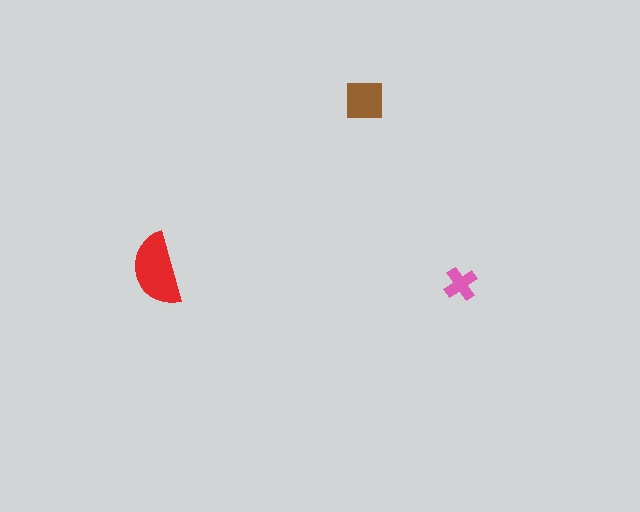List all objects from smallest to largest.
The pink cross, the brown square, the red semicircle.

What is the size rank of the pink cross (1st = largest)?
3rd.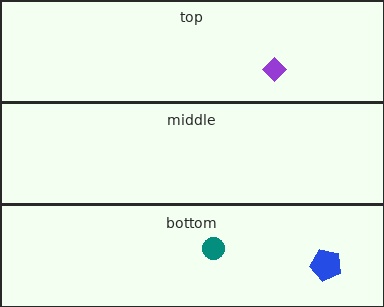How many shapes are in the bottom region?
2.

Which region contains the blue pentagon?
The bottom region.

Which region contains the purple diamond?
The top region.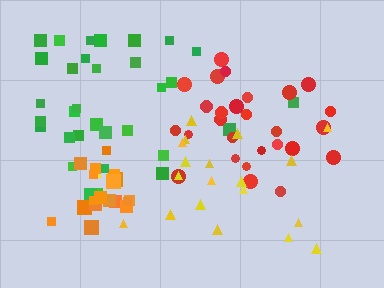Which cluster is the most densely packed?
Orange.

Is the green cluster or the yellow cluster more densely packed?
Green.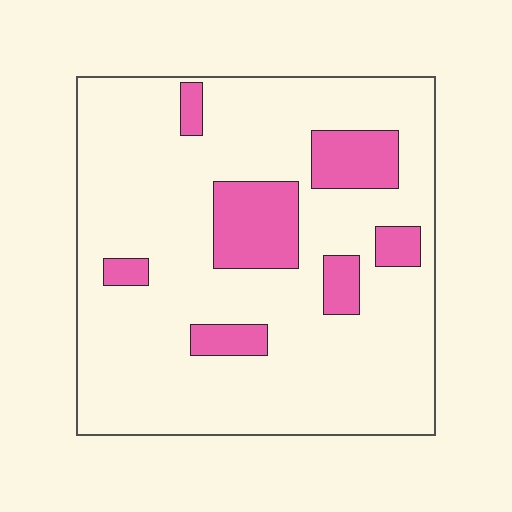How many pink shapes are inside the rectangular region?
7.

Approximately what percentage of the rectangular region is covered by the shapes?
Approximately 15%.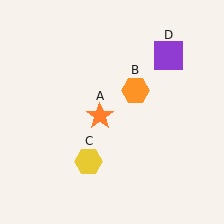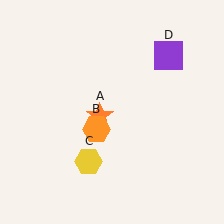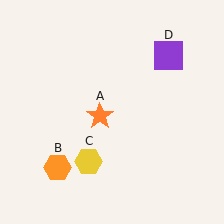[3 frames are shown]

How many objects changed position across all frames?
1 object changed position: orange hexagon (object B).